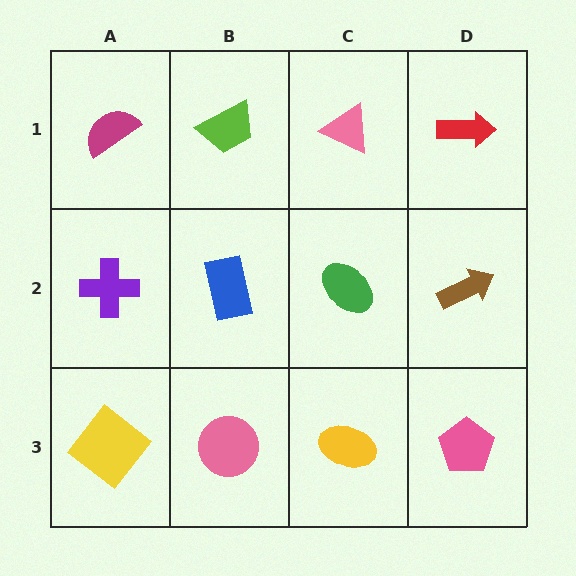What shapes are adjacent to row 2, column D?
A red arrow (row 1, column D), a pink pentagon (row 3, column D), a green ellipse (row 2, column C).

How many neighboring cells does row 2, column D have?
3.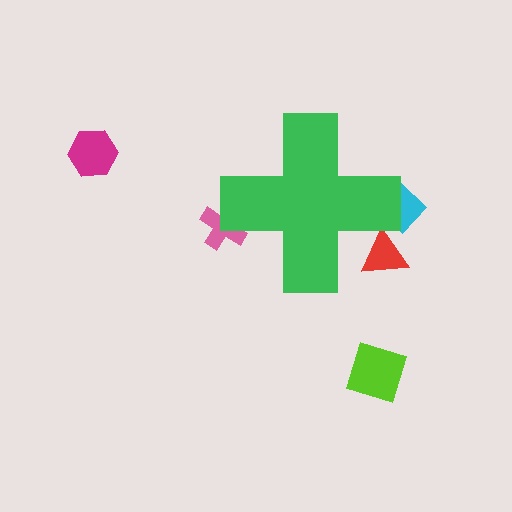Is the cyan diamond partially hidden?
Yes, the cyan diamond is partially hidden behind the green cross.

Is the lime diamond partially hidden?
No, the lime diamond is fully visible.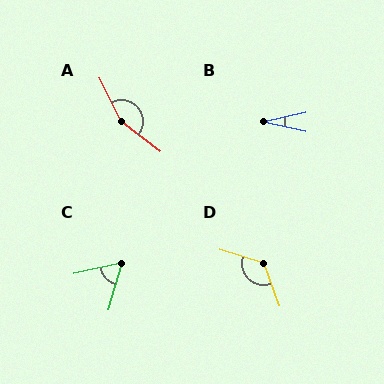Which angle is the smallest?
B, at approximately 24 degrees.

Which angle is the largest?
A, at approximately 154 degrees.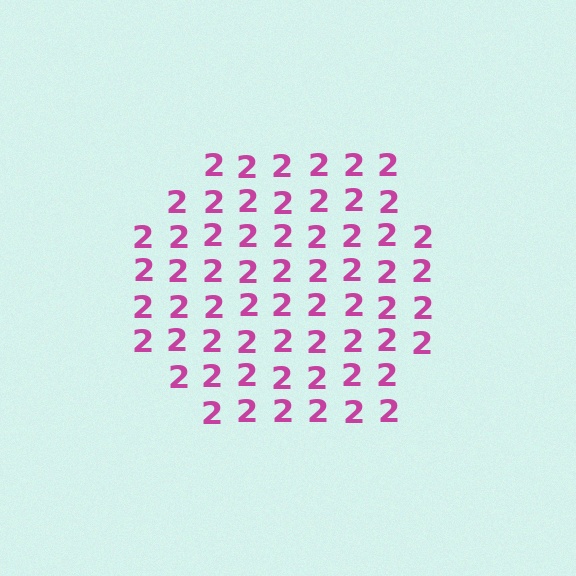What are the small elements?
The small elements are digit 2's.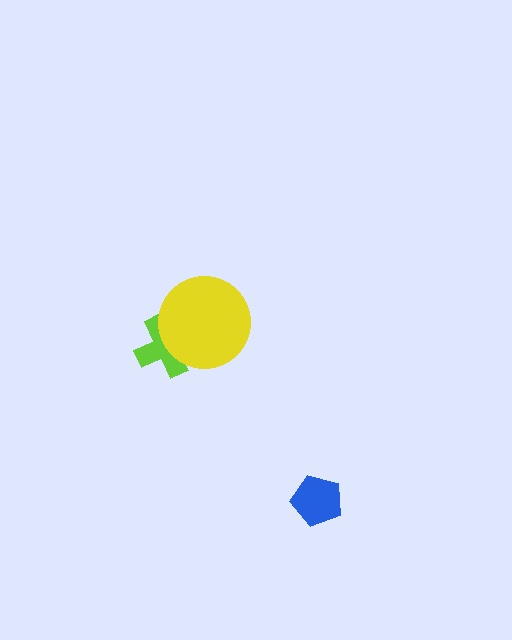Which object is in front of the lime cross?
The yellow circle is in front of the lime cross.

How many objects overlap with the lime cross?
1 object overlaps with the lime cross.